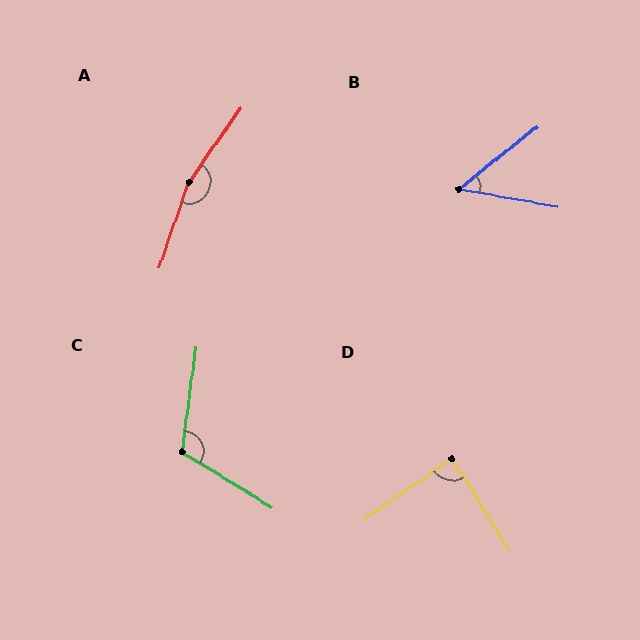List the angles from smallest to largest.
B (48°), D (87°), C (114°), A (164°).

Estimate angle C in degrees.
Approximately 114 degrees.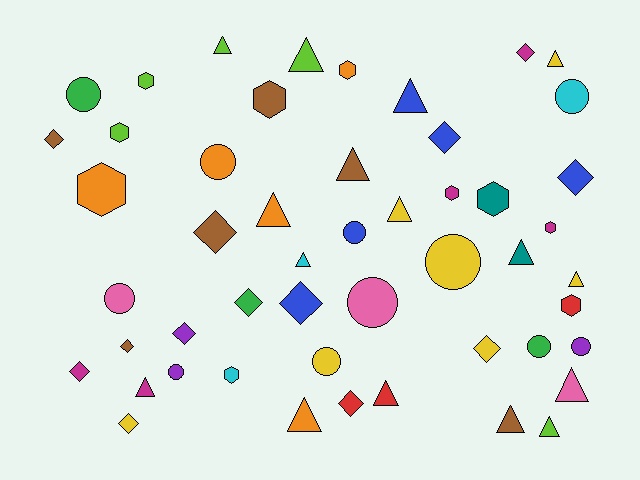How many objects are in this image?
There are 50 objects.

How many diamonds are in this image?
There are 13 diamonds.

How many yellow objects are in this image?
There are 7 yellow objects.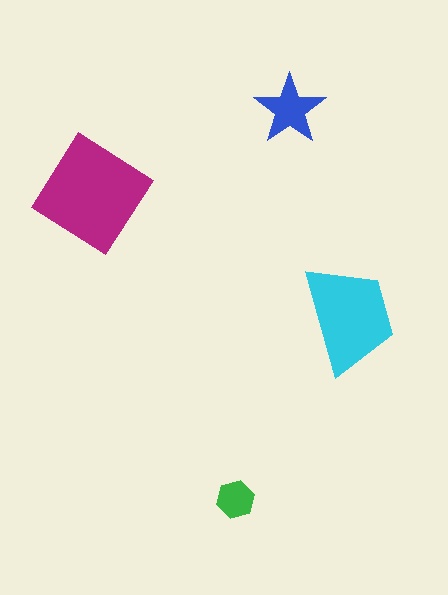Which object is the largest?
The magenta diamond.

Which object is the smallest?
The green hexagon.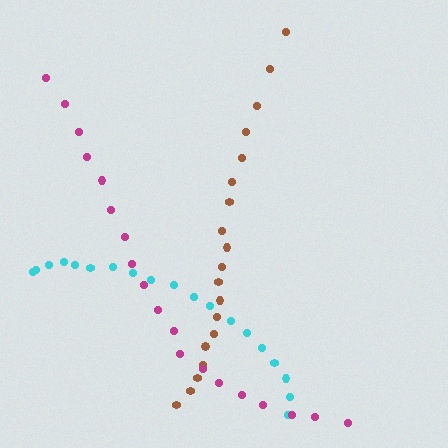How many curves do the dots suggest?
There are 3 distinct paths.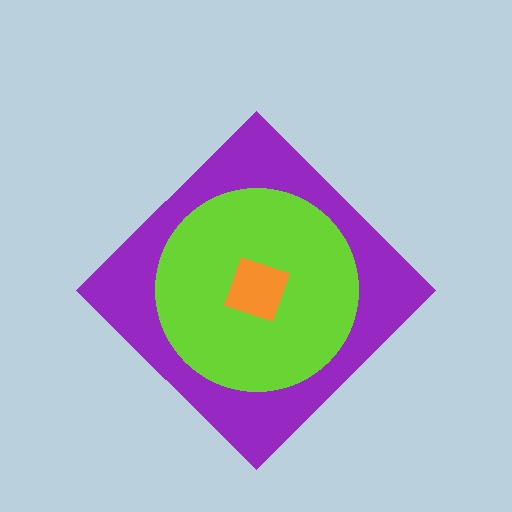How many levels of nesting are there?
3.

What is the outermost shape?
The purple diamond.